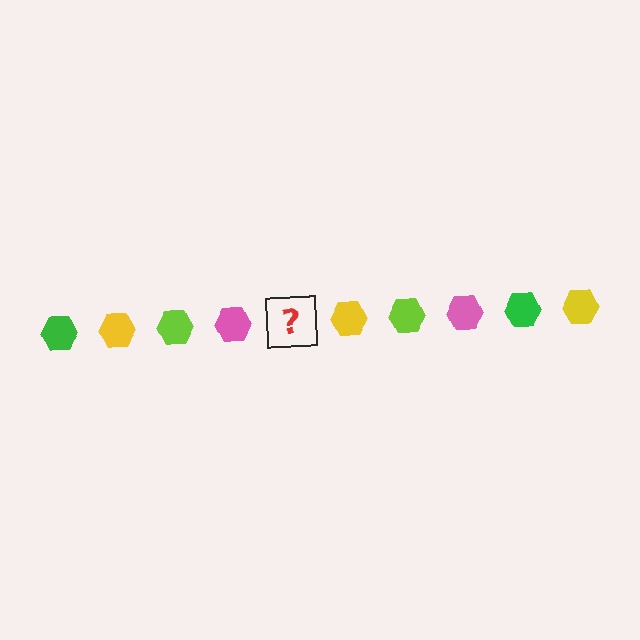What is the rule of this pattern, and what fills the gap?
The rule is that the pattern cycles through green, yellow, lime, pink hexagons. The gap should be filled with a green hexagon.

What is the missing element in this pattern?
The missing element is a green hexagon.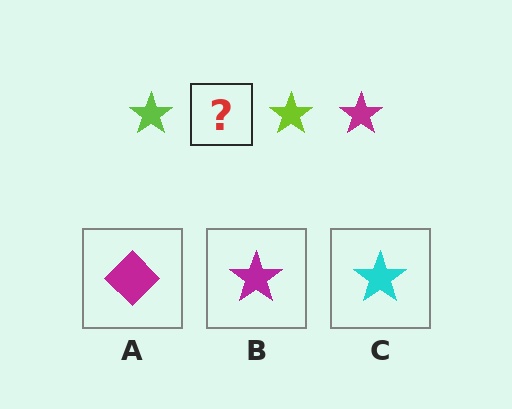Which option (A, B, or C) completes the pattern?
B.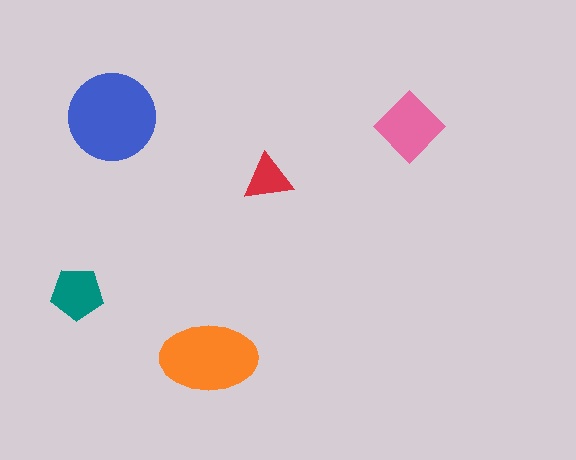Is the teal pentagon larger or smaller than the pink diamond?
Smaller.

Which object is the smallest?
The red triangle.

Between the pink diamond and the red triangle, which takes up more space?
The pink diamond.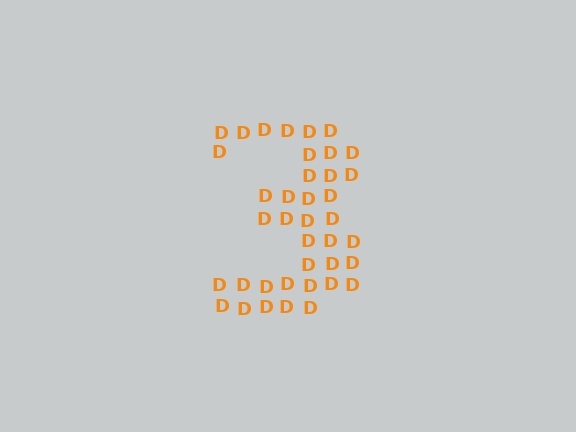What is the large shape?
The large shape is the digit 3.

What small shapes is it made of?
It is made of small letter D's.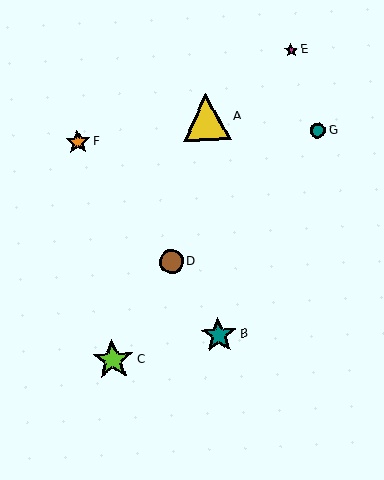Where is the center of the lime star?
The center of the lime star is at (113, 360).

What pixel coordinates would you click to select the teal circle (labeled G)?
Click at (318, 131) to select the teal circle G.